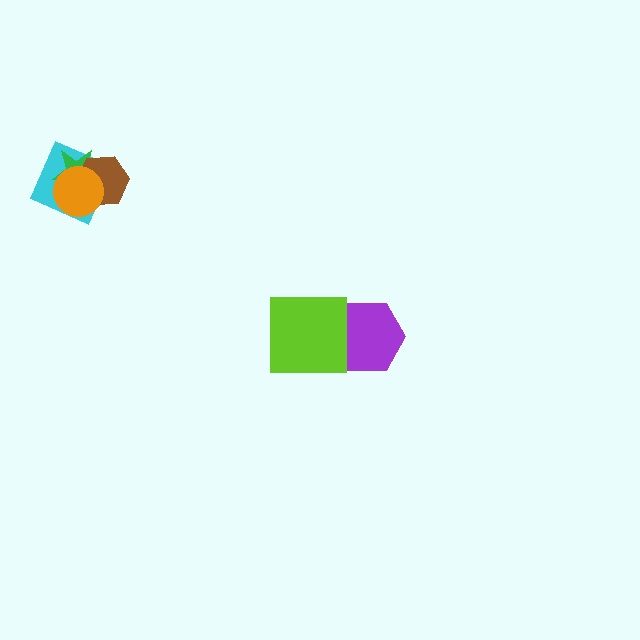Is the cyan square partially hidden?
Yes, it is partially covered by another shape.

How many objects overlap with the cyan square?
3 objects overlap with the cyan square.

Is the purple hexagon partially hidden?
Yes, it is partially covered by another shape.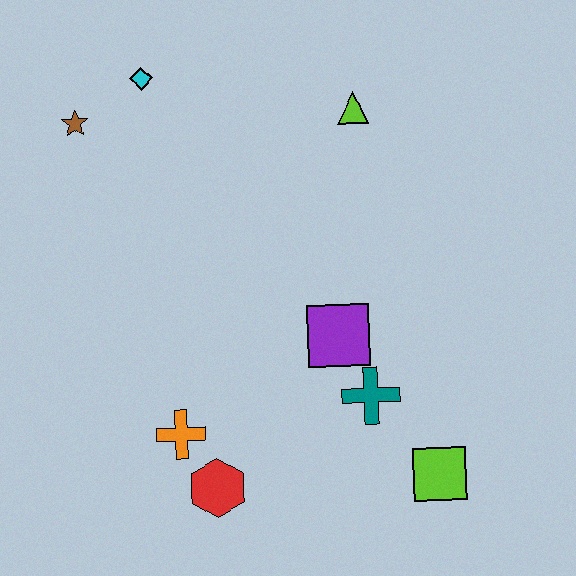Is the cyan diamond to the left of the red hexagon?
Yes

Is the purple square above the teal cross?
Yes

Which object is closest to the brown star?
The cyan diamond is closest to the brown star.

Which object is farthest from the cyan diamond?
The lime square is farthest from the cyan diamond.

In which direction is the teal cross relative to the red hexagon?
The teal cross is to the right of the red hexagon.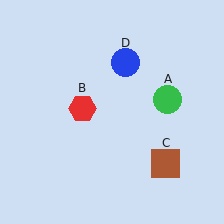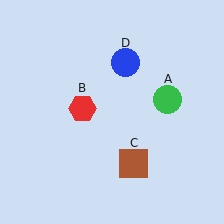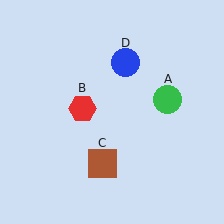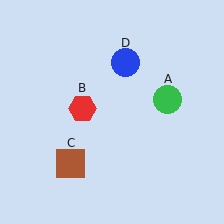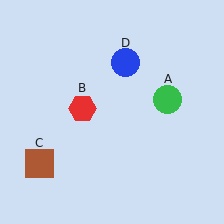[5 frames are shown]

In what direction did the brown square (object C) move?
The brown square (object C) moved left.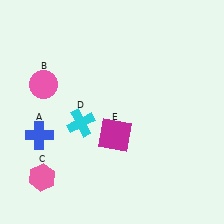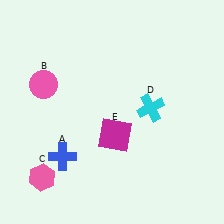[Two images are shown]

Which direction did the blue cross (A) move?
The blue cross (A) moved right.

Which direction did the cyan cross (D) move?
The cyan cross (D) moved right.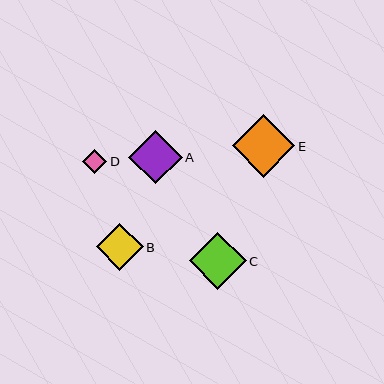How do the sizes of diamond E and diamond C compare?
Diamond E and diamond C are approximately the same size.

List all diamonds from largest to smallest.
From largest to smallest: E, C, A, B, D.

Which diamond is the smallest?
Diamond D is the smallest with a size of approximately 24 pixels.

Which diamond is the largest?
Diamond E is the largest with a size of approximately 62 pixels.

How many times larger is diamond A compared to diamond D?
Diamond A is approximately 2.2 times the size of diamond D.